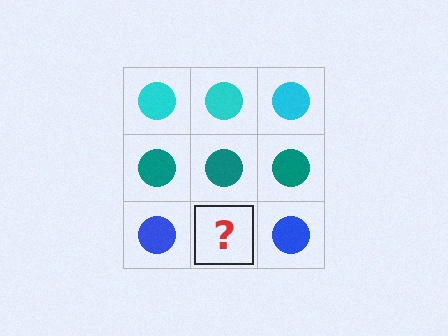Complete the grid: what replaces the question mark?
The question mark should be replaced with a blue circle.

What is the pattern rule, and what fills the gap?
The rule is that each row has a consistent color. The gap should be filled with a blue circle.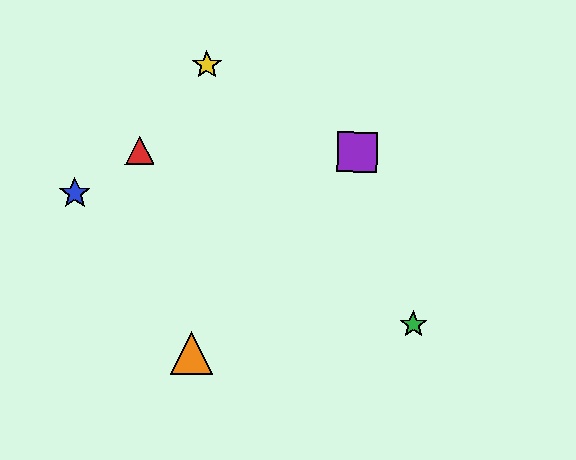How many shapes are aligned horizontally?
2 shapes (the red triangle, the purple square) are aligned horizontally.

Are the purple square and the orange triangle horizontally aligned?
No, the purple square is at y≈152 and the orange triangle is at y≈353.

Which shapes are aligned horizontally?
The red triangle, the purple square are aligned horizontally.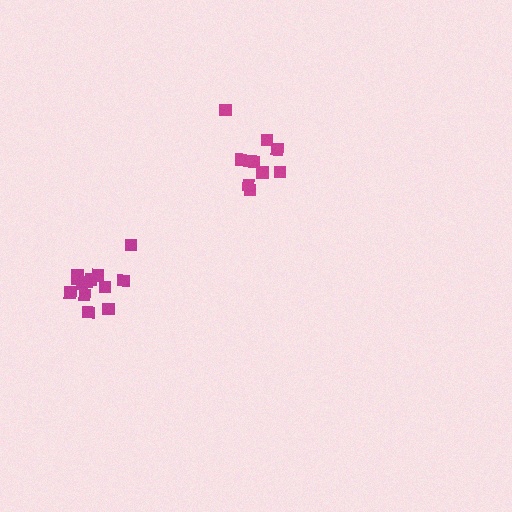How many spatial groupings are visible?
There are 2 spatial groupings.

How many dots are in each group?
Group 1: 13 dots, Group 2: 11 dots (24 total).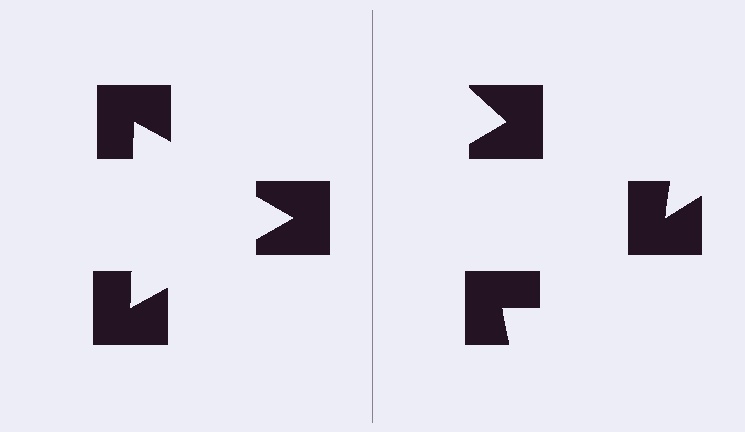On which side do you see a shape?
An illusory triangle appears on the left side. On the right side the wedge cuts are rotated, so no coherent shape forms.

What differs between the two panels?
The notched squares are positioned identically on both sides; only the wedge orientations differ. On the left they align to a triangle; on the right they are misaligned.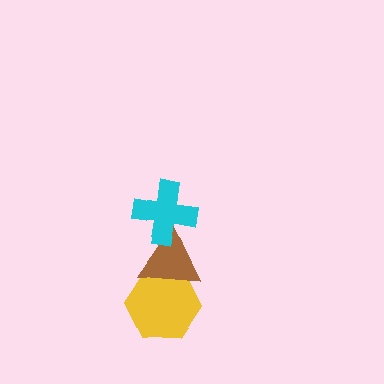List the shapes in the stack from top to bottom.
From top to bottom: the cyan cross, the brown triangle, the yellow hexagon.